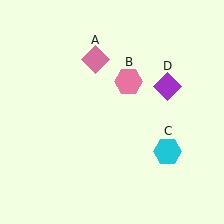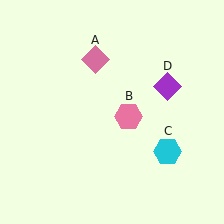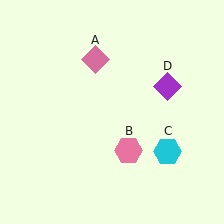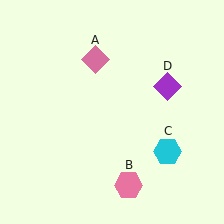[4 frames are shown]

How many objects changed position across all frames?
1 object changed position: pink hexagon (object B).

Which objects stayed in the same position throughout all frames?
Pink diamond (object A) and cyan hexagon (object C) and purple diamond (object D) remained stationary.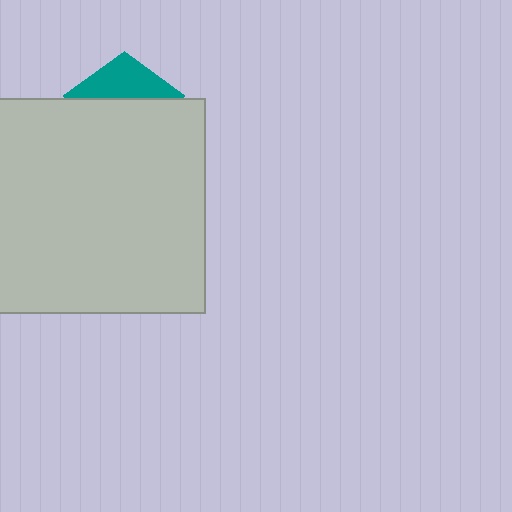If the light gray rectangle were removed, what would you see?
You would see the complete teal pentagon.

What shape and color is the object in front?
The object in front is a light gray rectangle.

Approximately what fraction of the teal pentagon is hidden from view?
Roughly 70% of the teal pentagon is hidden behind the light gray rectangle.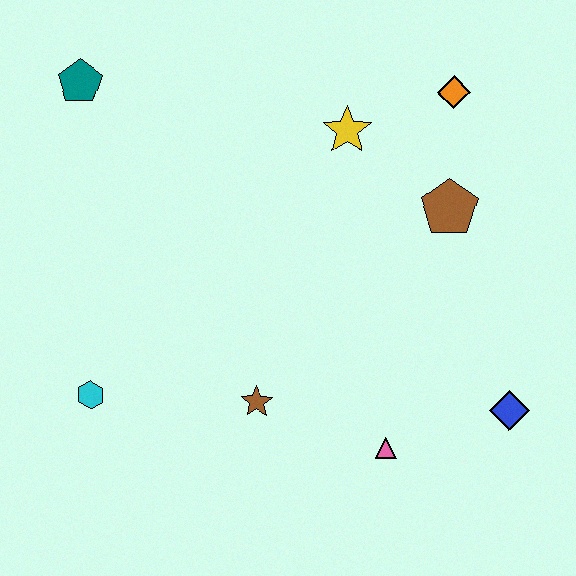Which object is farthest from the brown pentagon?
The cyan hexagon is farthest from the brown pentagon.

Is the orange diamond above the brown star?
Yes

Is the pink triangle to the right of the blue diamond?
No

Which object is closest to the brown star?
The pink triangle is closest to the brown star.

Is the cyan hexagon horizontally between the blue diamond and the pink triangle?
No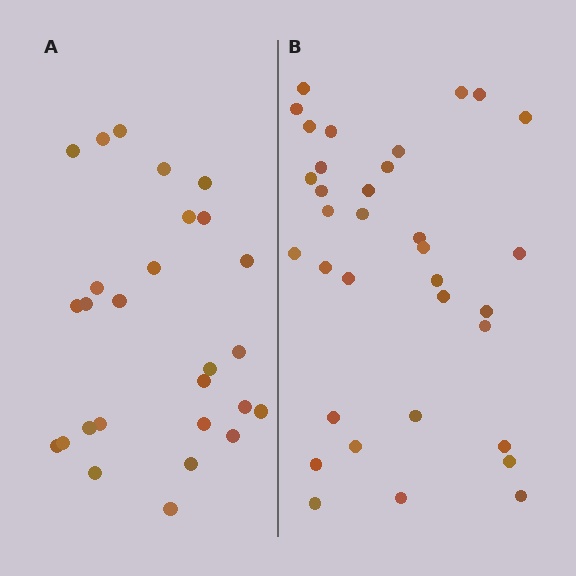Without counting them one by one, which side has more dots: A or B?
Region B (the right region) has more dots.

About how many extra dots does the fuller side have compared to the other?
Region B has roughly 8 or so more dots than region A.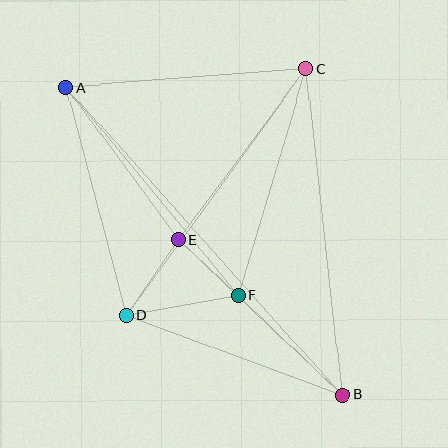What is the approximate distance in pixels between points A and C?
The distance between A and C is approximately 241 pixels.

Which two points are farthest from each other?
Points A and B are farthest from each other.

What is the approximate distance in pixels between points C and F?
The distance between C and F is approximately 237 pixels.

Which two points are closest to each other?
Points E and F are closest to each other.